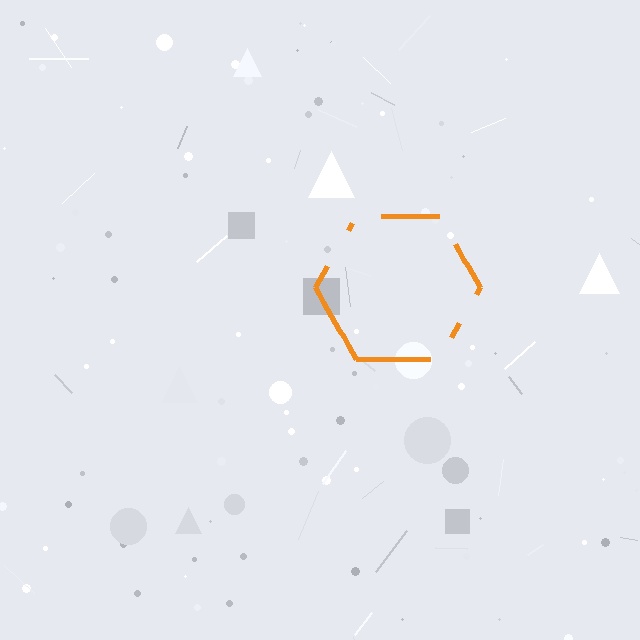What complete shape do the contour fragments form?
The contour fragments form a hexagon.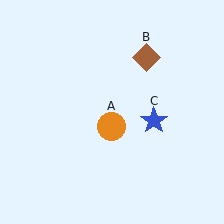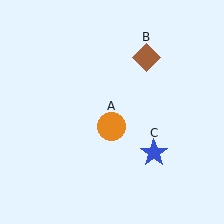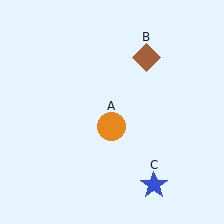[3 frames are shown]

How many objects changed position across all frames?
1 object changed position: blue star (object C).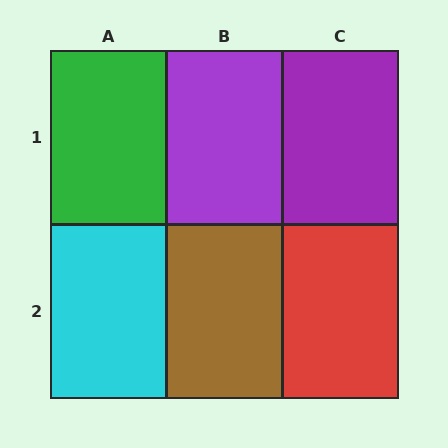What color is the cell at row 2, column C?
Red.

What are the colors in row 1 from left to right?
Green, purple, purple.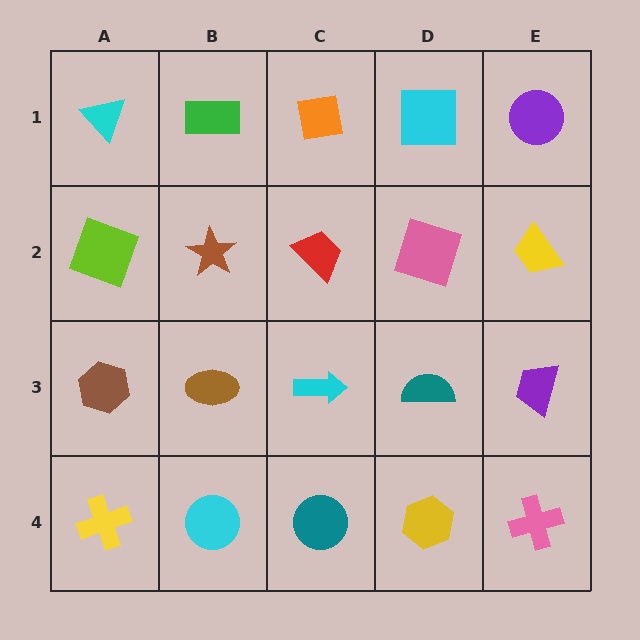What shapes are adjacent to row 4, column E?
A purple trapezoid (row 3, column E), a yellow hexagon (row 4, column D).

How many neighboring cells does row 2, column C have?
4.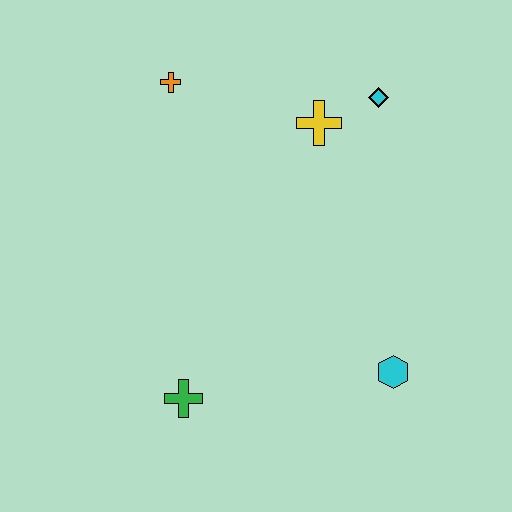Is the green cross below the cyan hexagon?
Yes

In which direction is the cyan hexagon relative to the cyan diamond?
The cyan hexagon is below the cyan diamond.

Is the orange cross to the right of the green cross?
No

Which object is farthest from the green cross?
The cyan diamond is farthest from the green cross.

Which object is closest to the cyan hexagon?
The green cross is closest to the cyan hexagon.